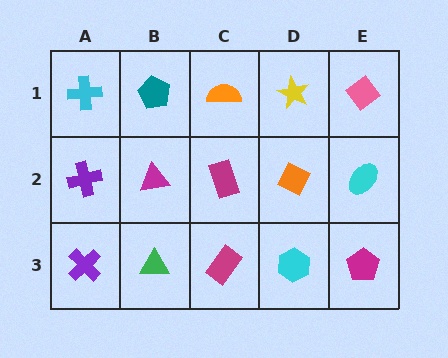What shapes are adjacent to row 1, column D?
An orange diamond (row 2, column D), an orange semicircle (row 1, column C), a pink diamond (row 1, column E).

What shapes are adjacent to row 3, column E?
A cyan ellipse (row 2, column E), a cyan hexagon (row 3, column D).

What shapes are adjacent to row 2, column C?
An orange semicircle (row 1, column C), a magenta rectangle (row 3, column C), a magenta triangle (row 2, column B), an orange diamond (row 2, column D).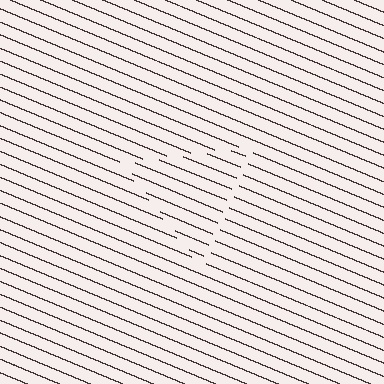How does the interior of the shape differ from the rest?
The interior of the shape contains the same grating, shifted by half a period — the contour is defined by the phase discontinuity where line-ends from the inner and outer gratings abut.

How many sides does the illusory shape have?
3 sides — the line-ends trace a triangle.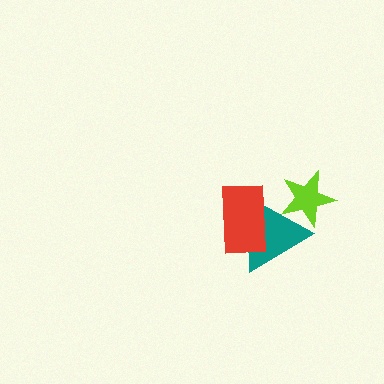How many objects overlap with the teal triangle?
2 objects overlap with the teal triangle.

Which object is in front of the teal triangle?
The red rectangle is in front of the teal triangle.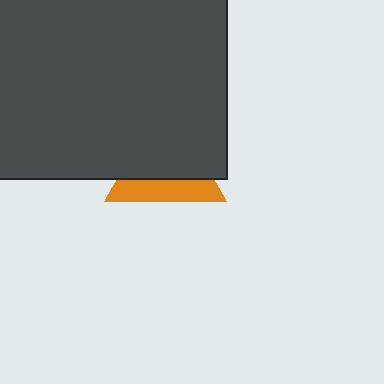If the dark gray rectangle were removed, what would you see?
You would see the complete orange triangle.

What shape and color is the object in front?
The object in front is a dark gray rectangle.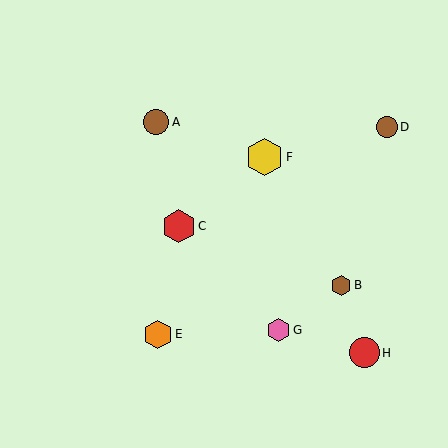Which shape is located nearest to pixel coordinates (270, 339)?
The pink hexagon (labeled G) at (279, 330) is nearest to that location.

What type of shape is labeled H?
Shape H is a red circle.